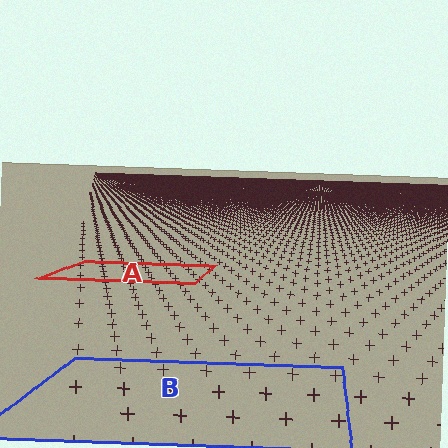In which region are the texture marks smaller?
The texture marks are smaller in region A, because it is farther away.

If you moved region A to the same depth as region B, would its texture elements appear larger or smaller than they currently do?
They would appear larger. At a closer depth, the same texture elements are projected at a bigger on-screen size.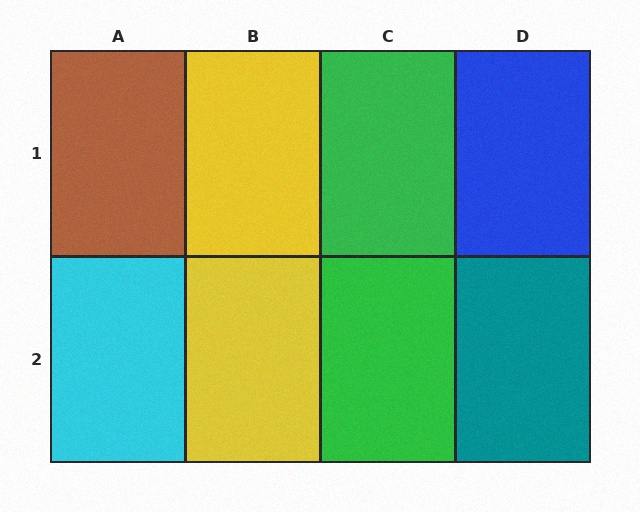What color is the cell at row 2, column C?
Green.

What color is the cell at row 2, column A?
Cyan.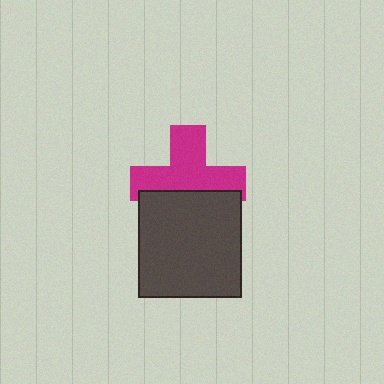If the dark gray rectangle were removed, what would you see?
You would see the complete magenta cross.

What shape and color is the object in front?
The object in front is a dark gray rectangle.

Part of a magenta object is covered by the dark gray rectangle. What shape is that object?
It is a cross.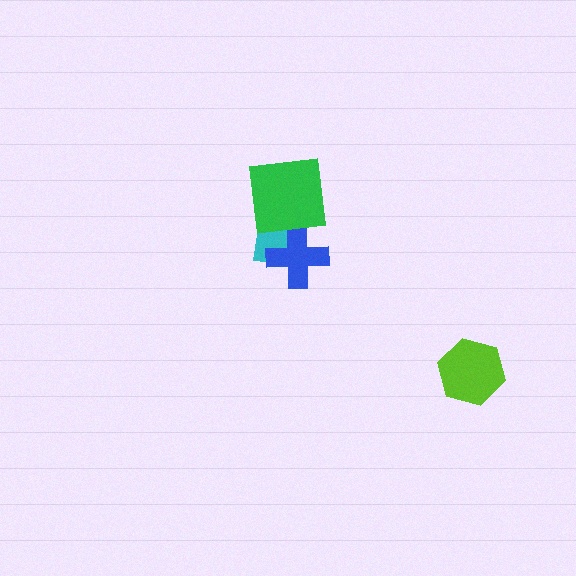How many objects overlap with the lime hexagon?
0 objects overlap with the lime hexagon.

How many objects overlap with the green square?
2 objects overlap with the green square.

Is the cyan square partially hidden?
Yes, it is partially covered by another shape.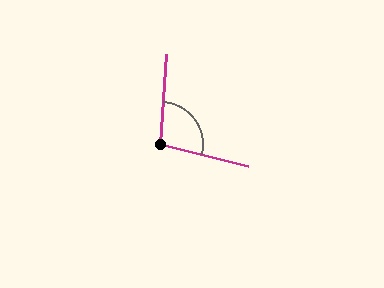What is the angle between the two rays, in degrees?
Approximately 100 degrees.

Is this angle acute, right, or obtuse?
It is obtuse.